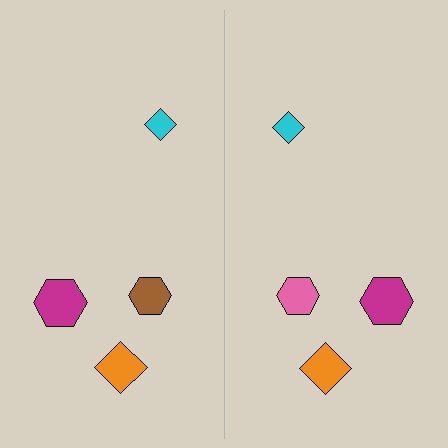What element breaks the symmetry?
The pink hexagon on the right side breaks the symmetry — its mirror counterpart is brown.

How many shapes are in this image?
There are 8 shapes in this image.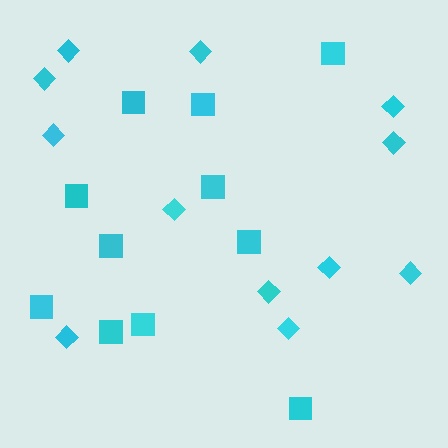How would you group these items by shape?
There are 2 groups: one group of diamonds (12) and one group of squares (11).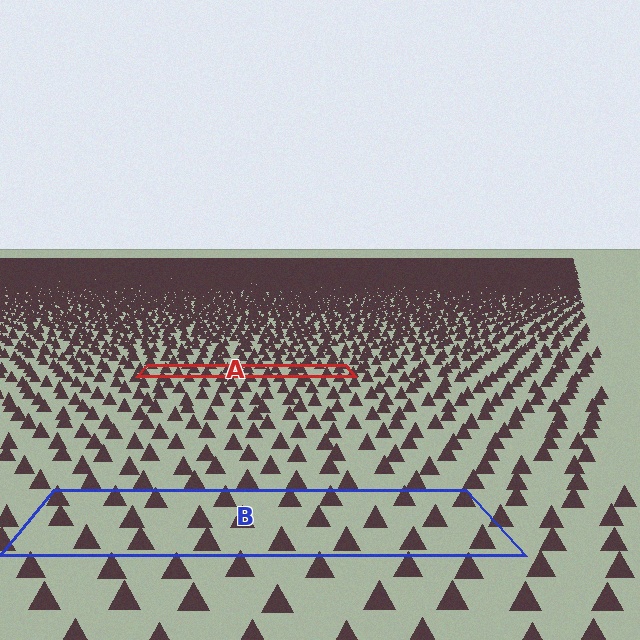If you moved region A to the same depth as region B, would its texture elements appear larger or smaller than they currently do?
They would appear larger. At a closer depth, the same texture elements are projected at a bigger on-screen size.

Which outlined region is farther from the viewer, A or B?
Region A is farther from the viewer — the texture elements inside it appear smaller and more densely packed.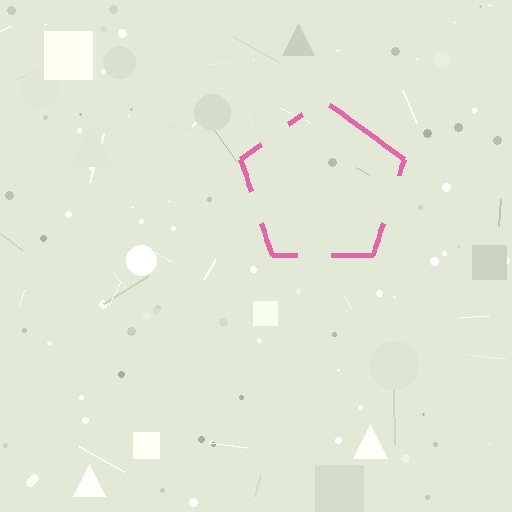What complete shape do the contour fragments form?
The contour fragments form a pentagon.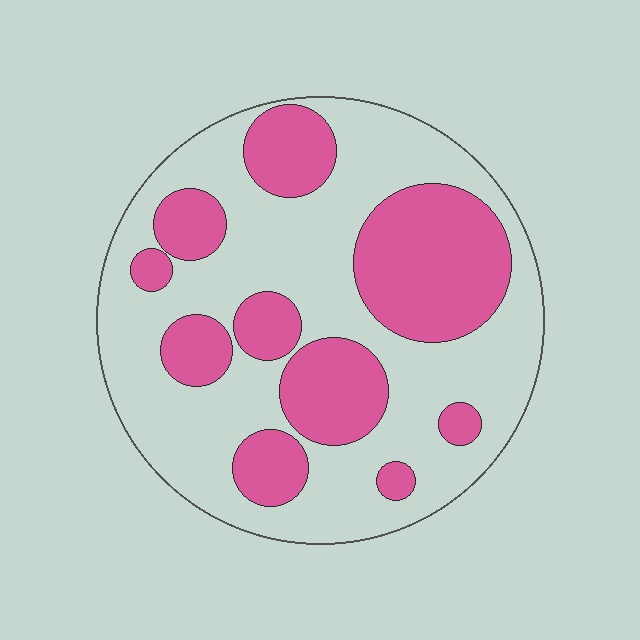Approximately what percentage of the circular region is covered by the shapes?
Approximately 35%.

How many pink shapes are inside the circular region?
10.